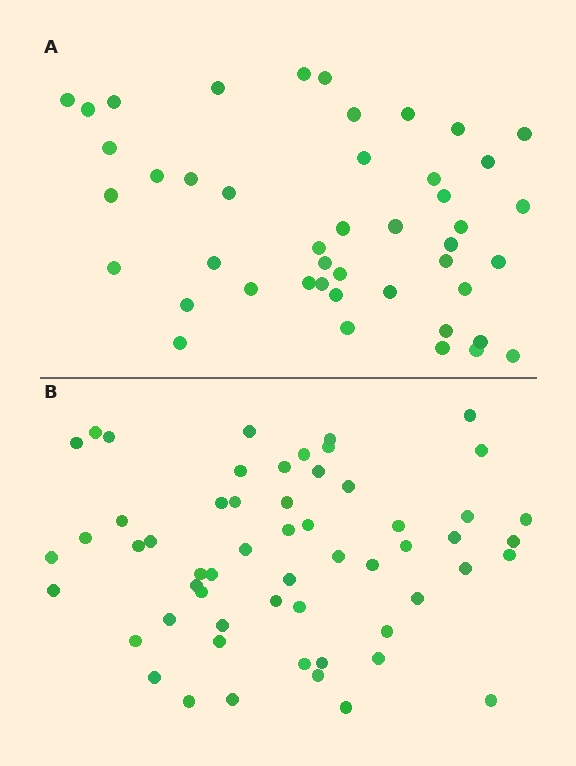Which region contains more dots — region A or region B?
Region B (the bottom region) has more dots.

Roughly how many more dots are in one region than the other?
Region B has roughly 12 or so more dots than region A.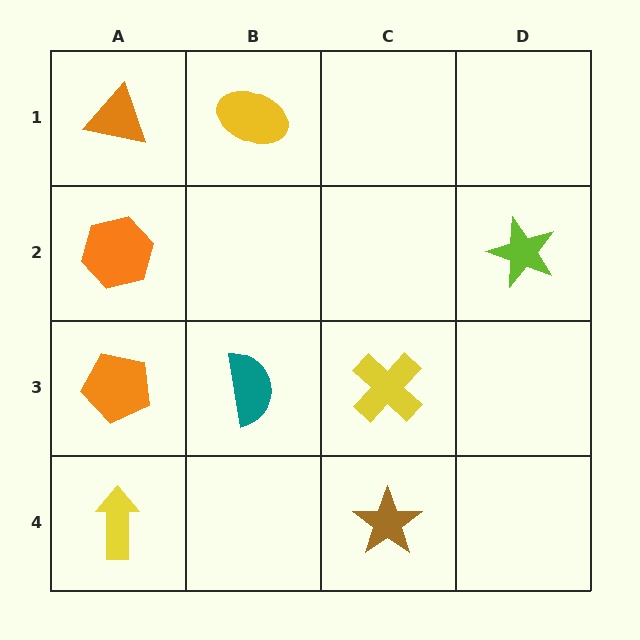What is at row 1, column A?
An orange triangle.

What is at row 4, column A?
A yellow arrow.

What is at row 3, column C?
A yellow cross.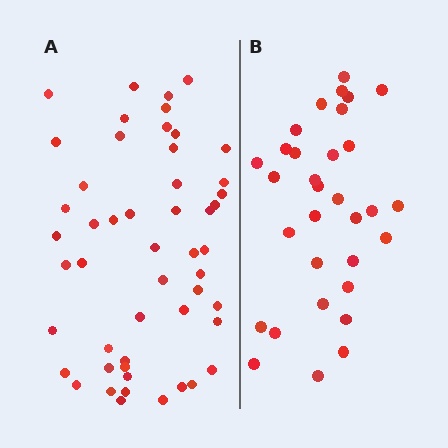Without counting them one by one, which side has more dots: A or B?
Region A (the left region) has more dots.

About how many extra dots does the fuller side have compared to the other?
Region A has approximately 20 more dots than region B.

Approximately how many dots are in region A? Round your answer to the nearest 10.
About 50 dots. (The exact count is 51, which rounds to 50.)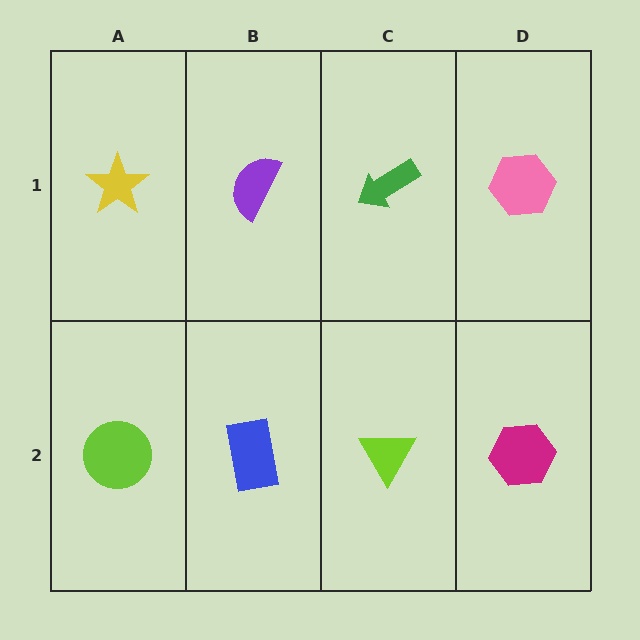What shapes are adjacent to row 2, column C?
A green arrow (row 1, column C), a blue rectangle (row 2, column B), a magenta hexagon (row 2, column D).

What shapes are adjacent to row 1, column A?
A lime circle (row 2, column A), a purple semicircle (row 1, column B).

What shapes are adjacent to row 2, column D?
A pink hexagon (row 1, column D), a lime triangle (row 2, column C).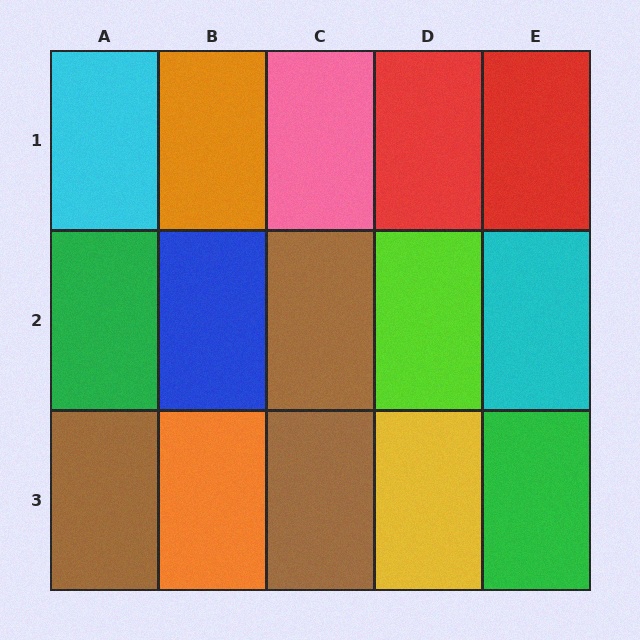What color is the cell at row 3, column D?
Yellow.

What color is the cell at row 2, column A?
Green.